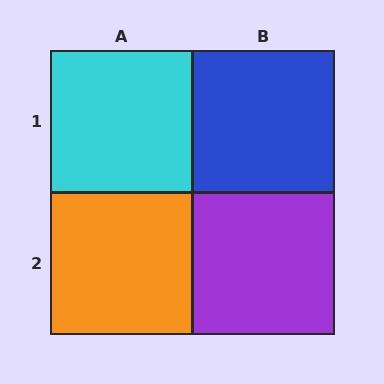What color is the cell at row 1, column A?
Cyan.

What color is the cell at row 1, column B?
Blue.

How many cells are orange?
1 cell is orange.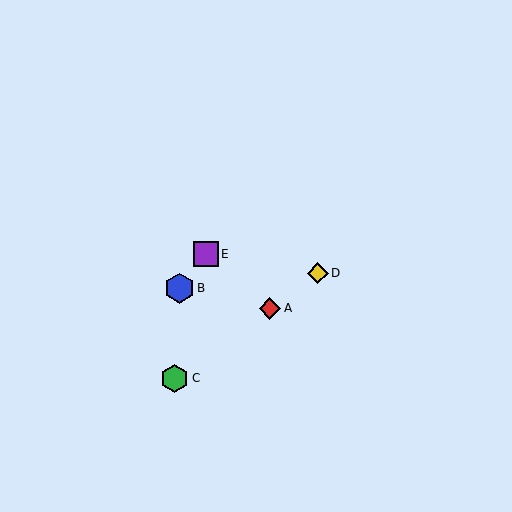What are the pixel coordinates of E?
Object E is at (206, 254).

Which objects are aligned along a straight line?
Objects A, C, D are aligned along a straight line.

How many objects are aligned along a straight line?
3 objects (A, C, D) are aligned along a straight line.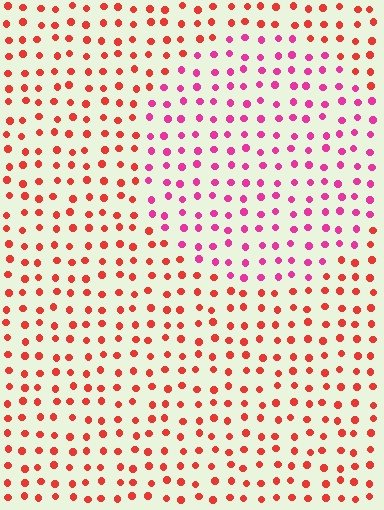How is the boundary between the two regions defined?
The boundary is defined purely by a slight shift in hue (about 38 degrees). Spacing, size, and orientation are identical on both sides.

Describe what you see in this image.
The image is filled with small red elements in a uniform arrangement. A circle-shaped region is visible where the elements are tinted to a slightly different hue, forming a subtle color boundary.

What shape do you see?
I see a circle.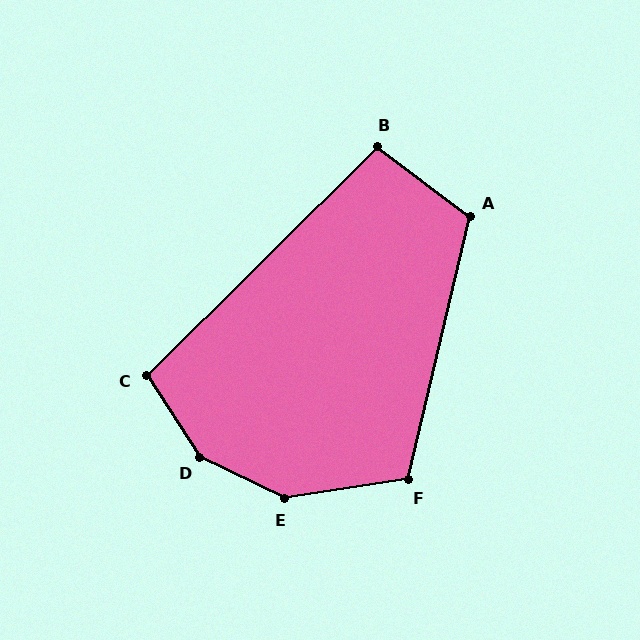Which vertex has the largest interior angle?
D, at approximately 149 degrees.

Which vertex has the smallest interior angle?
B, at approximately 98 degrees.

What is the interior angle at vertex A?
Approximately 114 degrees (obtuse).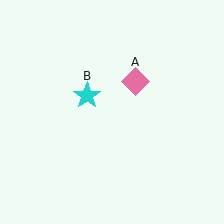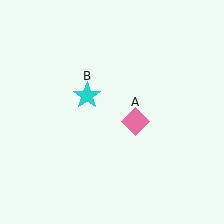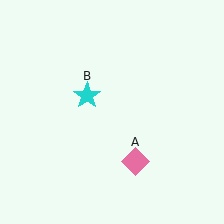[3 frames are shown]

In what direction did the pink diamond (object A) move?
The pink diamond (object A) moved down.